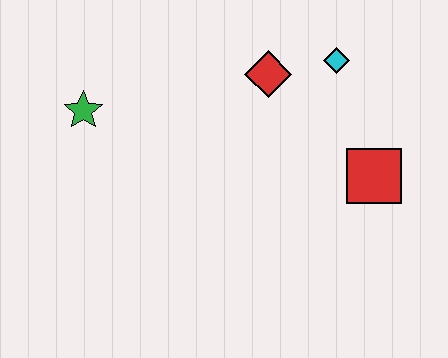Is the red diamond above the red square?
Yes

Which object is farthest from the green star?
The red square is farthest from the green star.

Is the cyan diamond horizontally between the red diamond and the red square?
Yes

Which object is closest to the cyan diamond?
The red diamond is closest to the cyan diamond.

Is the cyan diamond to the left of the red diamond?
No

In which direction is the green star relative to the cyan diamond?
The green star is to the left of the cyan diamond.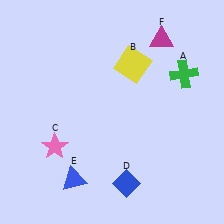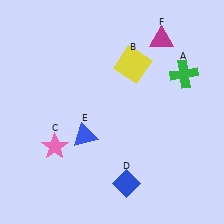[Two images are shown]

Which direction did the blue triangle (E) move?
The blue triangle (E) moved up.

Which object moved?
The blue triangle (E) moved up.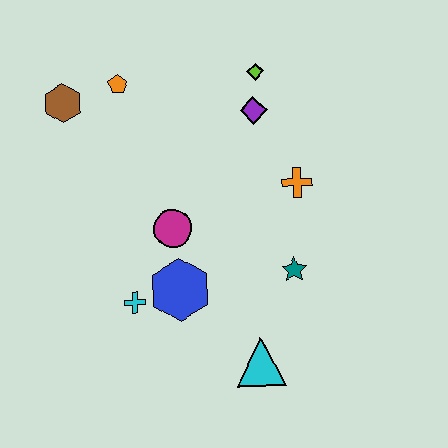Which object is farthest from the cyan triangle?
The brown hexagon is farthest from the cyan triangle.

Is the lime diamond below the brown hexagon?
No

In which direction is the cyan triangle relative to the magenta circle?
The cyan triangle is below the magenta circle.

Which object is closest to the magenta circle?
The blue hexagon is closest to the magenta circle.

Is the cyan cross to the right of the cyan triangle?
No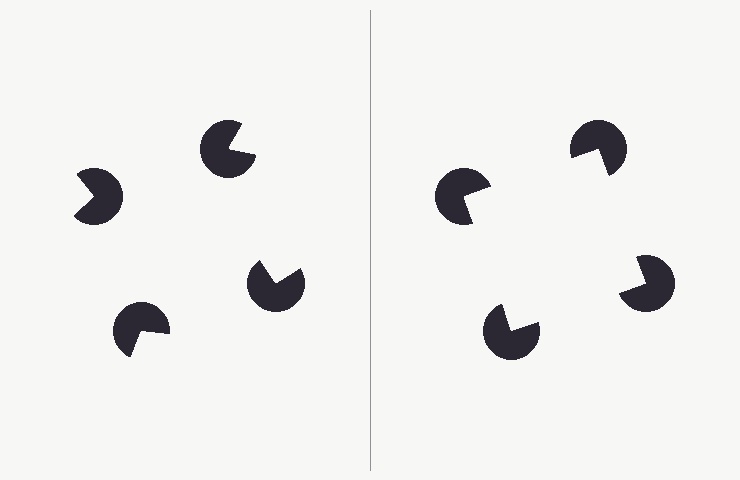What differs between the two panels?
The pac-man discs are positioned identically on both sides; only the wedge orientations differ. On the right they align to a square; on the left they are misaligned.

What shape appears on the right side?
An illusory square.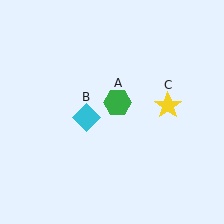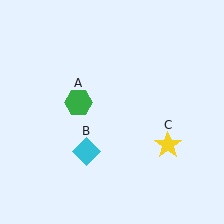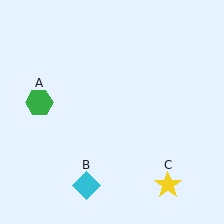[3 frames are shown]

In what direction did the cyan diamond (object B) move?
The cyan diamond (object B) moved down.